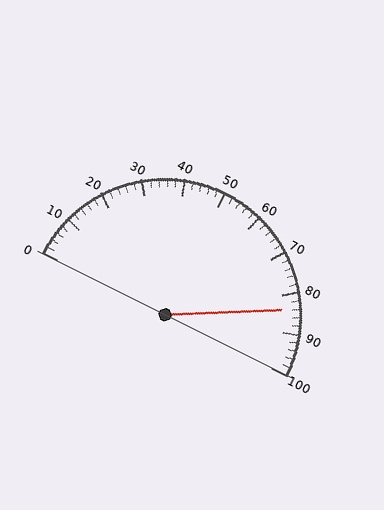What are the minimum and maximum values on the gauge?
The gauge ranges from 0 to 100.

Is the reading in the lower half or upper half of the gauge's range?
The reading is in the upper half of the range (0 to 100).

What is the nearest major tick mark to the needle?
The nearest major tick mark is 80.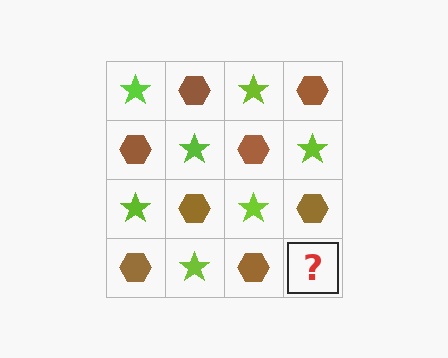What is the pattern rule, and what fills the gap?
The rule is that it alternates lime star and brown hexagon in a checkerboard pattern. The gap should be filled with a lime star.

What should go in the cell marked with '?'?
The missing cell should contain a lime star.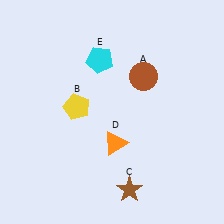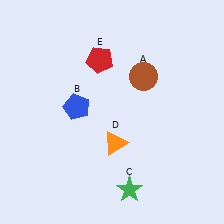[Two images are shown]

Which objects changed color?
B changed from yellow to blue. C changed from brown to green. E changed from cyan to red.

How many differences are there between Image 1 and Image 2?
There are 3 differences between the two images.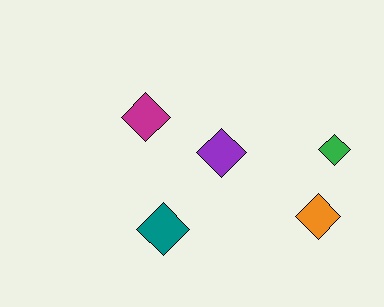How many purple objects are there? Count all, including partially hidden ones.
There is 1 purple object.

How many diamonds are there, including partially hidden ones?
There are 5 diamonds.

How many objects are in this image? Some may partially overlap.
There are 5 objects.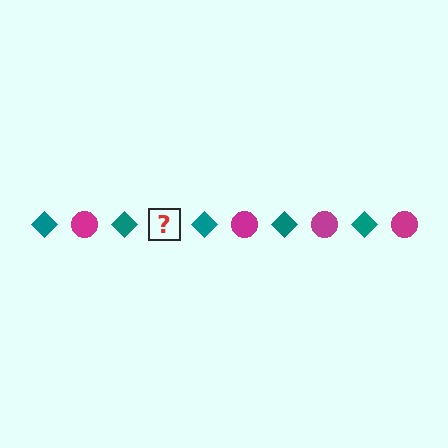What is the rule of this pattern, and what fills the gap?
The rule is that the pattern alternates between teal diamond and magenta circle. The gap should be filled with a magenta circle.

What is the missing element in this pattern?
The missing element is a magenta circle.